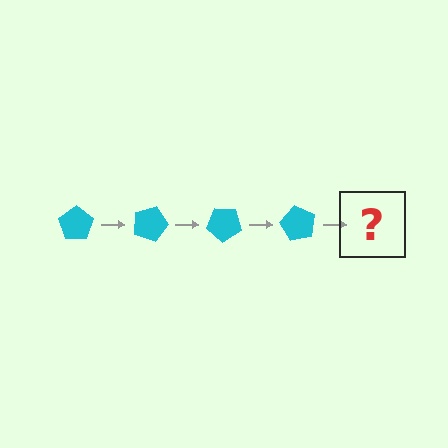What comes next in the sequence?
The next element should be a cyan pentagon rotated 80 degrees.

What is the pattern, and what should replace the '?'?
The pattern is that the pentagon rotates 20 degrees each step. The '?' should be a cyan pentagon rotated 80 degrees.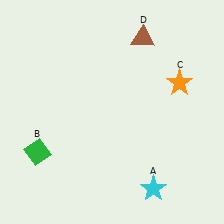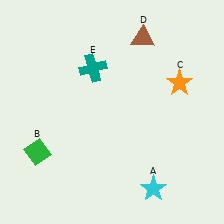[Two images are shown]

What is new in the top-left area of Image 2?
A teal cross (E) was added in the top-left area of Image 2.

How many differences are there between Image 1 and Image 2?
There is 1 difference between the two images.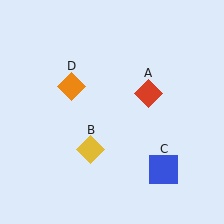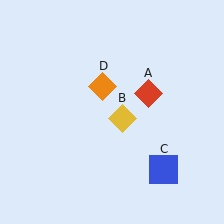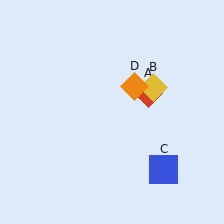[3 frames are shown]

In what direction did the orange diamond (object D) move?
The orange diamond (object D) moved right.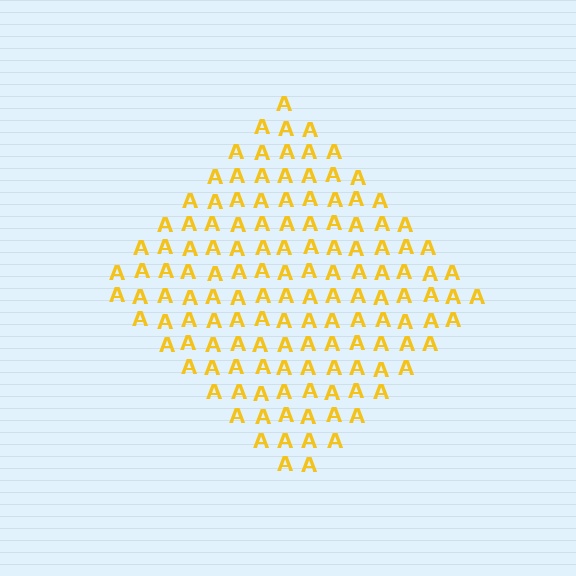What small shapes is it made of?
It is made of small letter A's.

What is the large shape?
The large shape is a diamond.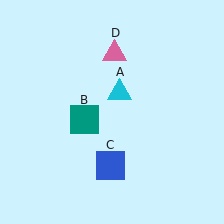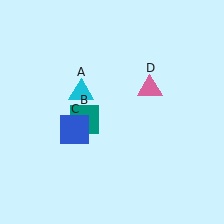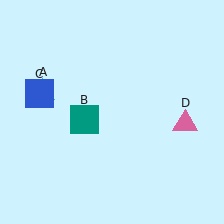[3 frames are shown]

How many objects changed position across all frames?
3 objects changed position: cyan triangle (object A), blue square (object C), pink triangle (object D).